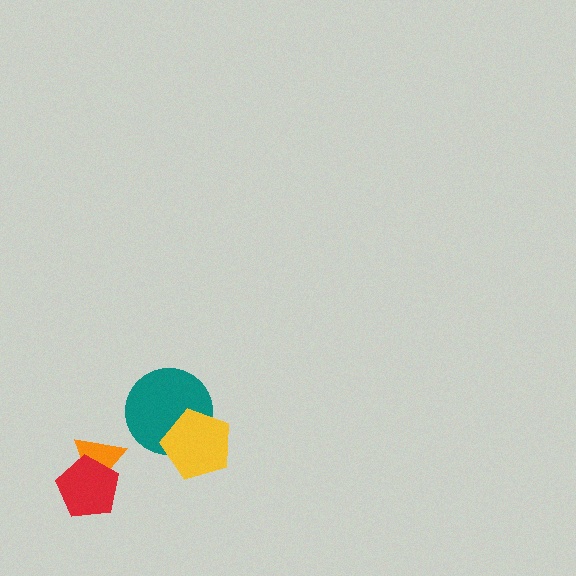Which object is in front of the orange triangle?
The red pentagon is in front of the orange triangle.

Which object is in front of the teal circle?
The yellow pentagon is in front of the teal circle.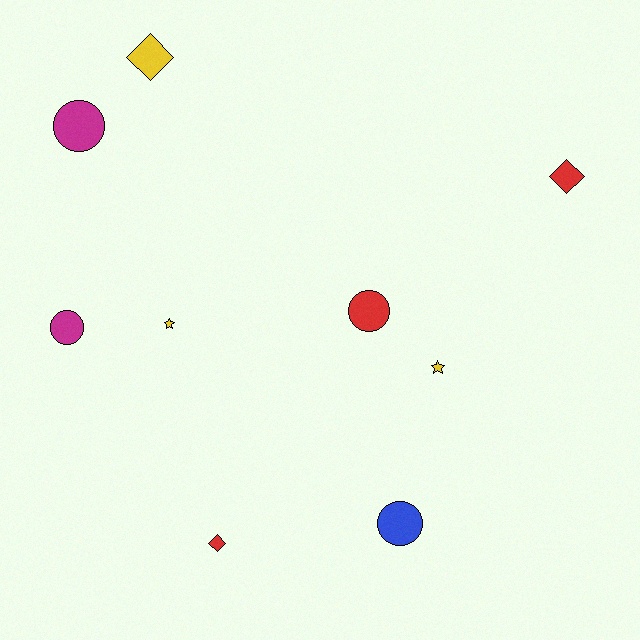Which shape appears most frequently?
Circle, with 4 objects.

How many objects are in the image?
There are 9 objects.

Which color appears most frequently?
Red, with 3 objects.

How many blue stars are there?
There are no blue stars.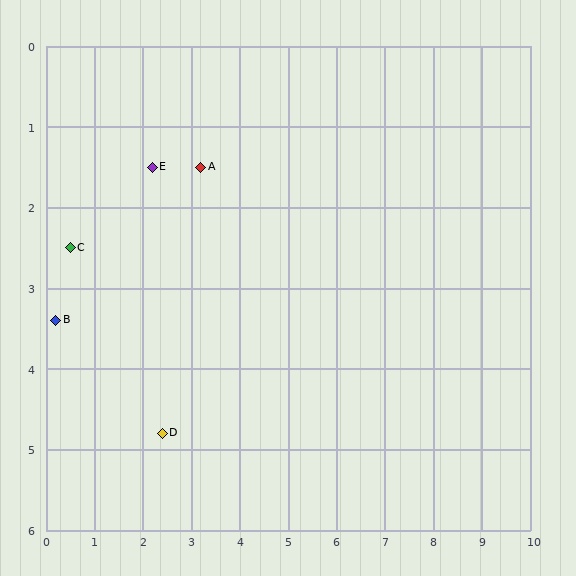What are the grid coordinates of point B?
Point B is at approximately (0.2, 3.4).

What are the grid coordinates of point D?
Point D is at approximately (2.4, 4.8).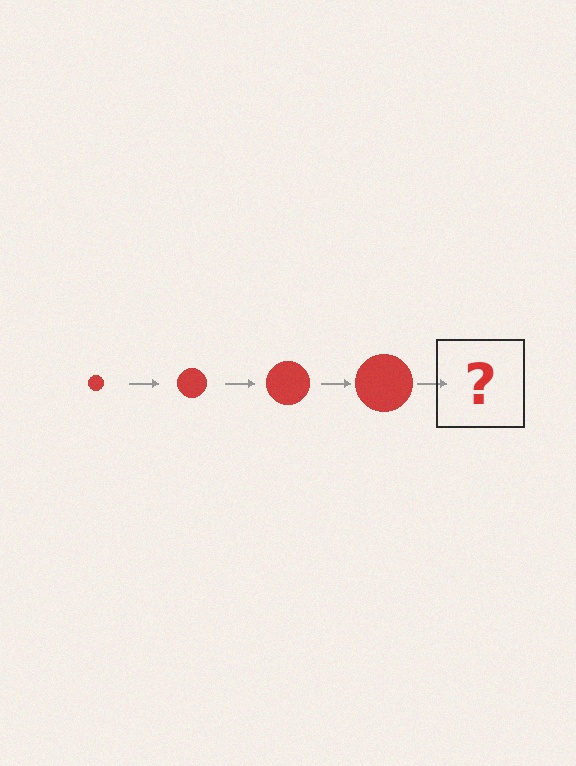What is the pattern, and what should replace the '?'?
The pattern is that the circle gets progressively larger each step. The '?' should be a red circle, larger than the previous one.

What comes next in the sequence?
The next element should be a red circle, larger than the previous one.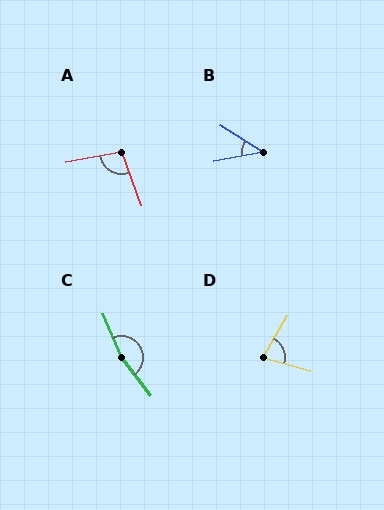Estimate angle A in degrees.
Approximately 100 degrees.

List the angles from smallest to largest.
B (43°), D (75°), A (100°), C (164°).